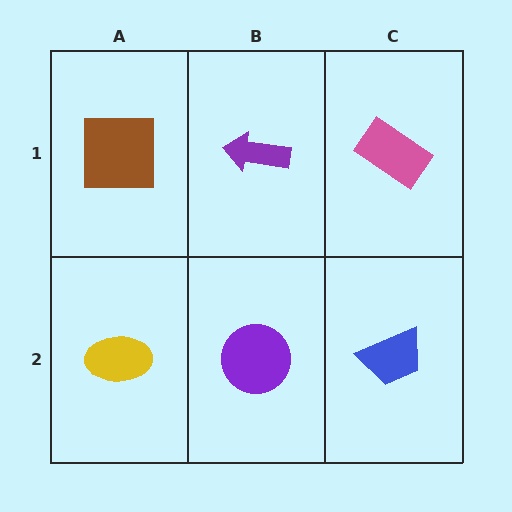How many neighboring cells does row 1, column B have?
3.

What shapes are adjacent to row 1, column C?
A blue trapezoid (row 2, column C), a purple arrow (row 1, column B).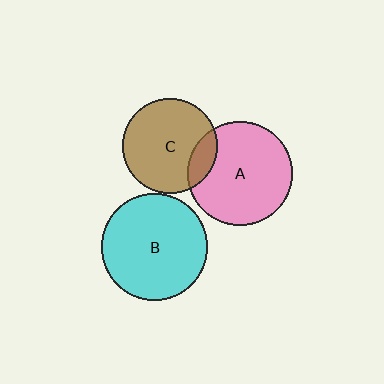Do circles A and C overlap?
Yes.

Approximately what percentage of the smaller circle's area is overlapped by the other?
Approximately 15%.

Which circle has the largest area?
Circle B (cyan).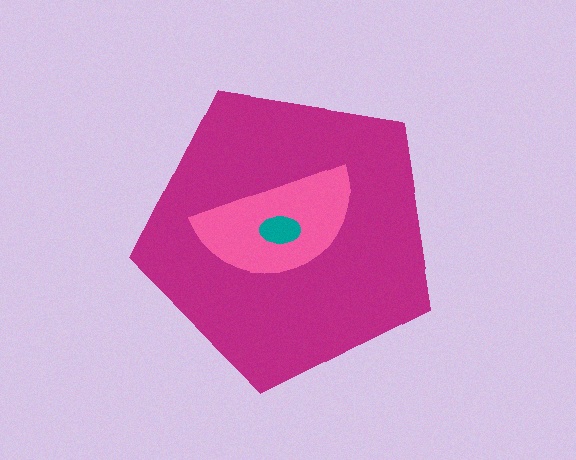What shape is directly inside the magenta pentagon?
The pink semicircle.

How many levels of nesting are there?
3.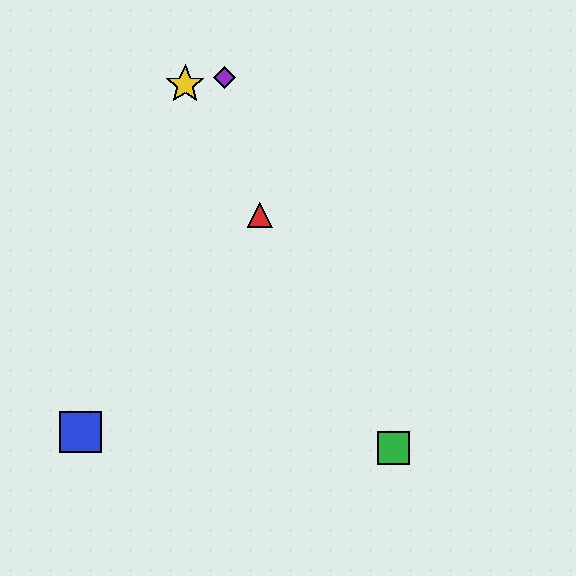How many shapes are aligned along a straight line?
3 shapes (the red triangle, the green square, the yellow star) are aligned along a straight line.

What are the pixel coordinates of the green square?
The green square is at (393, 448).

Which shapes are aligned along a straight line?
The red triangle, the green square, the yellow star are aligned along a straight line.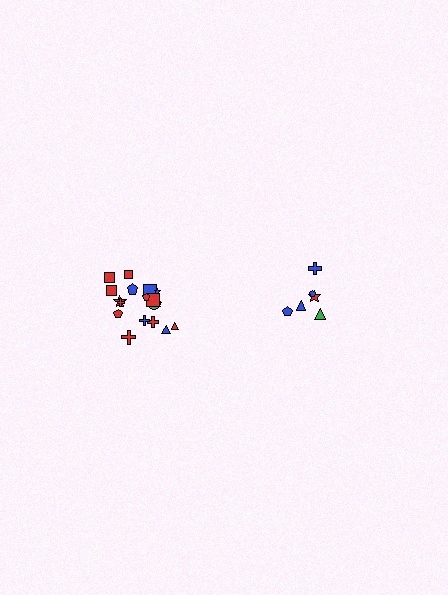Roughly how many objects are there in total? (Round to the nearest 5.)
Roughly 25 objects in total.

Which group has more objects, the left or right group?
The left group.